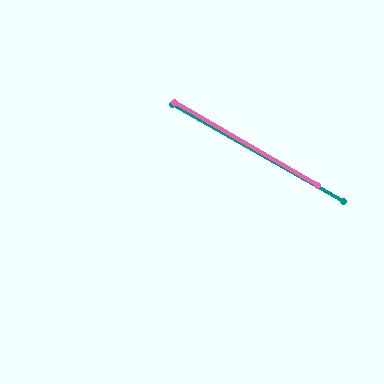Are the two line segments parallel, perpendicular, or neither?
Parallel — their directions differ by only 0.7°.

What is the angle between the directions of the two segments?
Approximately 1 degree.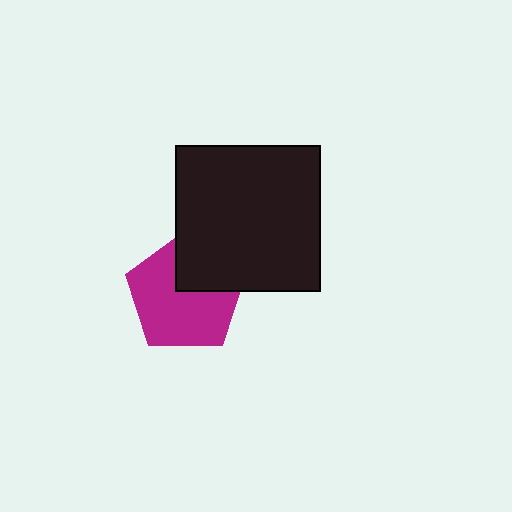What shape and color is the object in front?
The object in front is a black square.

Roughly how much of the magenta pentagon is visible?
Most of it is visible (roughly 70%).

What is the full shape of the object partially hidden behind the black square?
The partially hidden object is a magenta pentagon.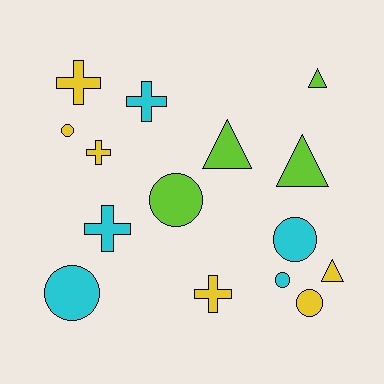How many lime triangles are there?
There are 3 lime triangles.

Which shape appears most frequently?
Circle, with 6 objects.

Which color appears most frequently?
Yellow, with 6 objects.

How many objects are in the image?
There are 15 objects.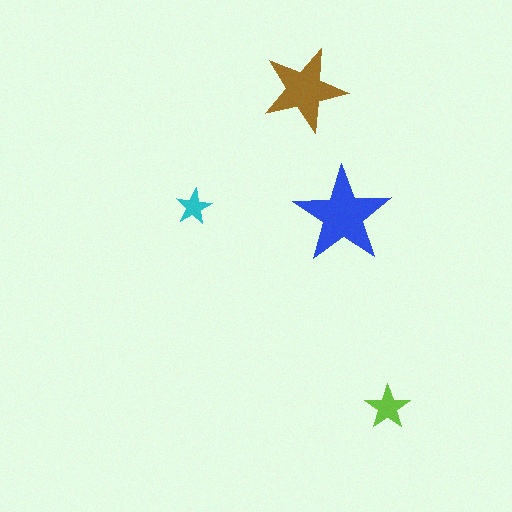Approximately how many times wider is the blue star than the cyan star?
About 2.5 times wider.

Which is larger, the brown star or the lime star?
The brown one.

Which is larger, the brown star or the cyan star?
The brown one.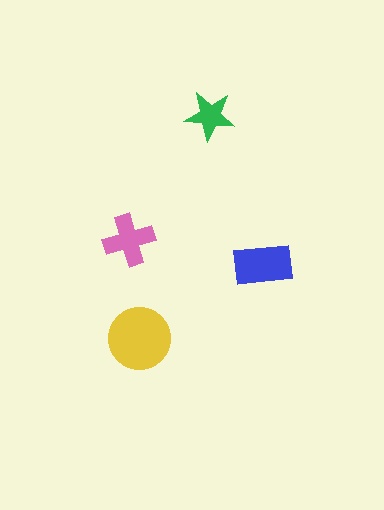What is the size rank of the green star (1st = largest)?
4th.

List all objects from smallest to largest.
The green star, the pink cross, the blue rectangle, the yellow circle.